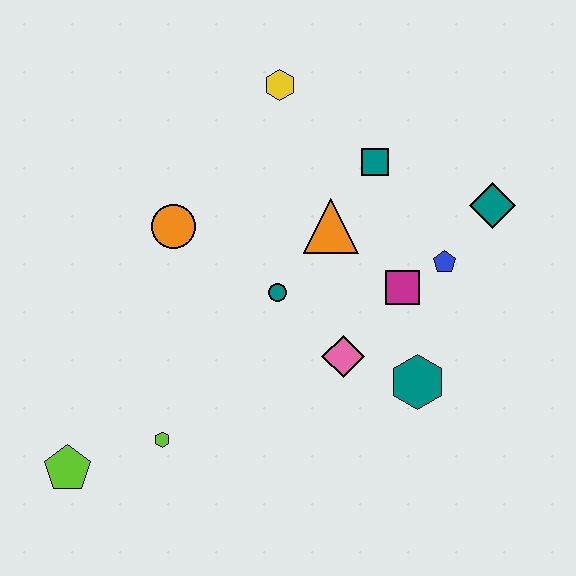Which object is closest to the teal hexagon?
The pink diamond is closest to the teal hexagon.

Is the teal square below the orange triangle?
No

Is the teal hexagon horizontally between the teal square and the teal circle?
No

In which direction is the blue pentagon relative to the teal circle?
The blue pentagon is to the right of the teal circle.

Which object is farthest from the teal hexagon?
The lime pentagon is farthest from the teal hexagon.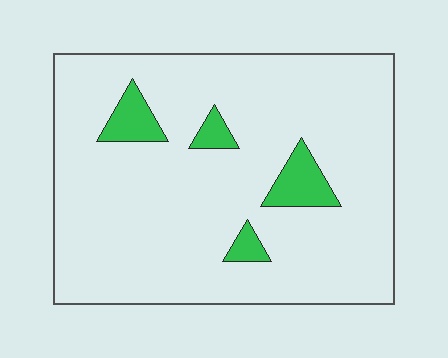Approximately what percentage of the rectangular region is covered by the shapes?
Approximately 10%.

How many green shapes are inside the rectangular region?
4.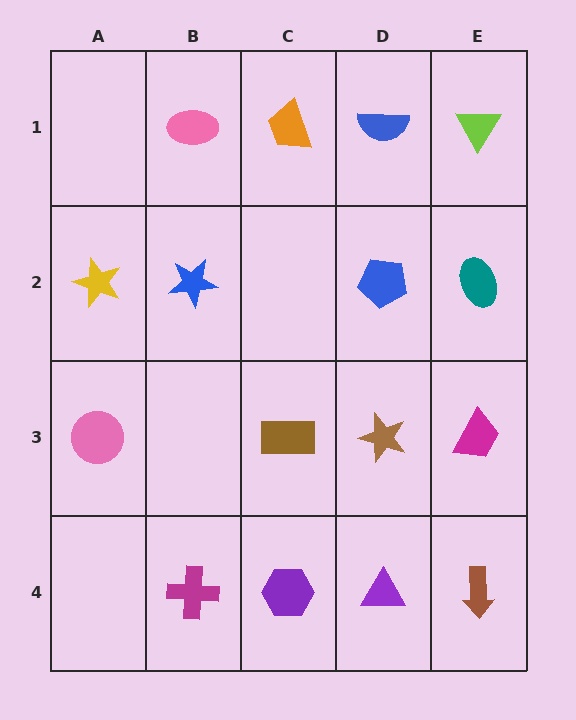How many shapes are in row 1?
4 shapes.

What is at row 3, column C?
A brown rectangle.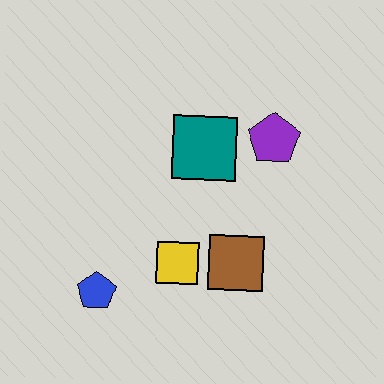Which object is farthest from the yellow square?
The purple pentagon is farthest from the yellow square.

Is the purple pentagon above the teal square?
Yes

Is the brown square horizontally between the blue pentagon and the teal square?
No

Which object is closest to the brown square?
The yellow square is closest to the brown square.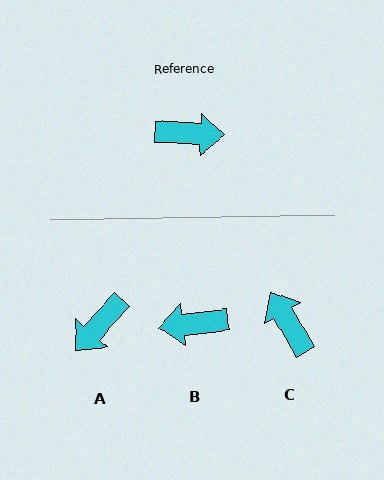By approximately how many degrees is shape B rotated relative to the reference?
Approximately 170 degrees clockwise.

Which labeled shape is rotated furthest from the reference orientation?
B, about 170 degrees away.